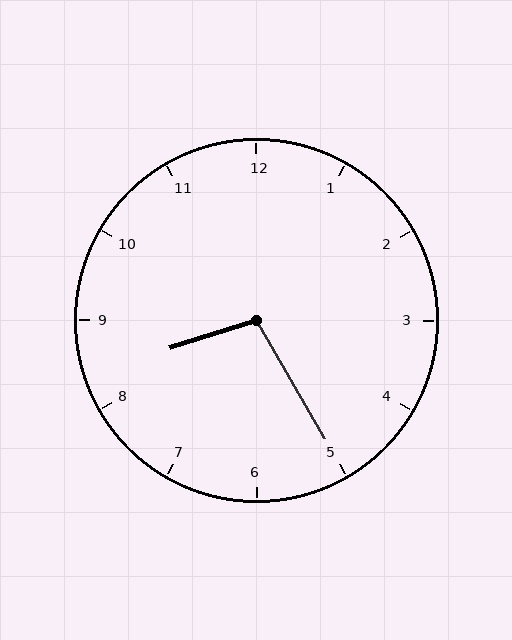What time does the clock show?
8:25.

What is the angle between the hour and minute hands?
Approximately 102 degrees.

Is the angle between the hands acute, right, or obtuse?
It is obtuse.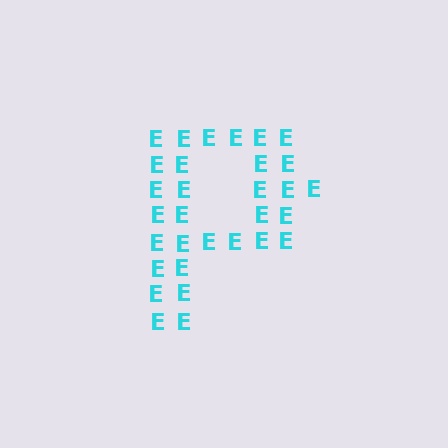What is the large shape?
The large shape is the letter P.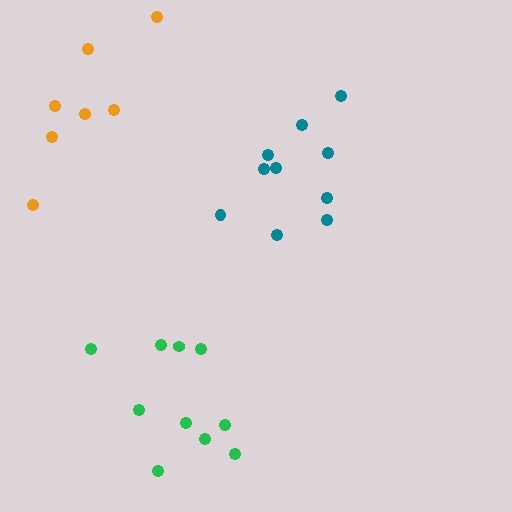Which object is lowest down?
The green cluster is bottommost.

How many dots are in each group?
Group 1: 7 dots, Group 2: 10 dots, Group 3: 10 dots (27 total).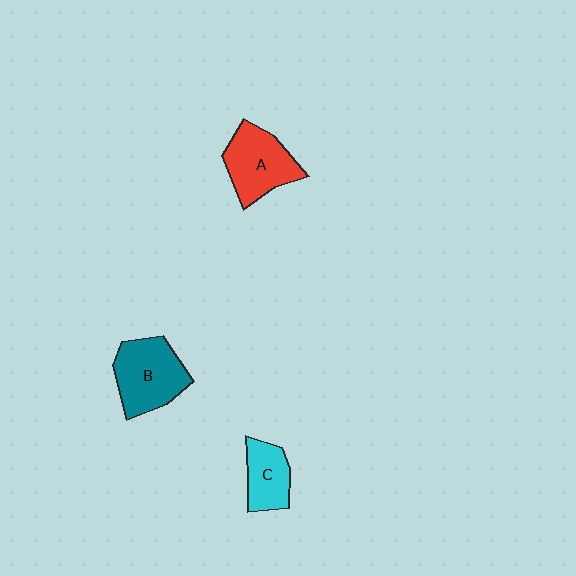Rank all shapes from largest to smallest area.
From largest to smallest: B (teal), A (red), C (cyan).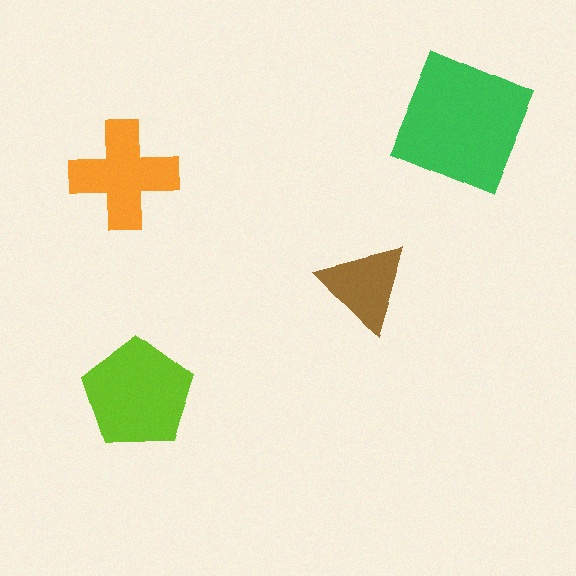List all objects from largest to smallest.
The green square, the lime pentagon, the orange cross, the brown triangle.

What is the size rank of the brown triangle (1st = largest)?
4th.